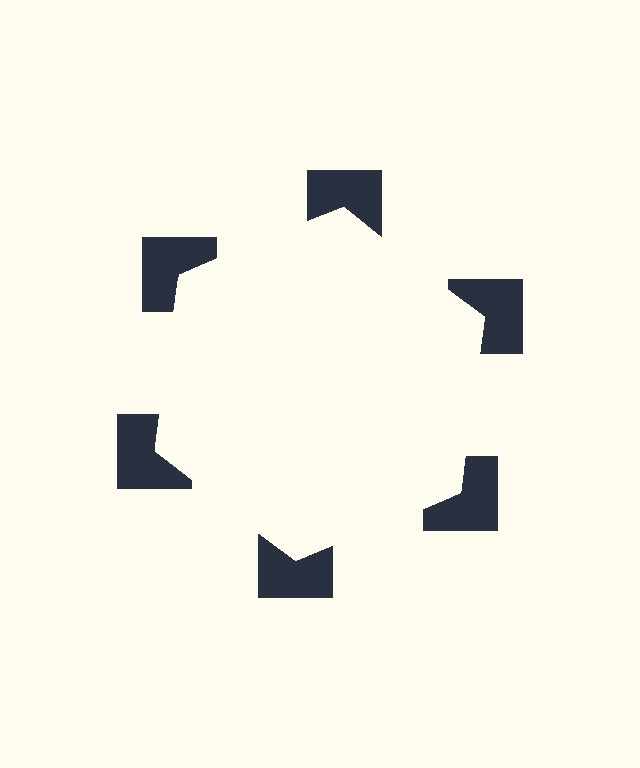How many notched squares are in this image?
There are 6 — one at each vertex of the illusory hexagon.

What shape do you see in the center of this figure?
An illusory hexagon — its edges are inferred from the aligned wedge cuts in the notched squares, not physically drawn.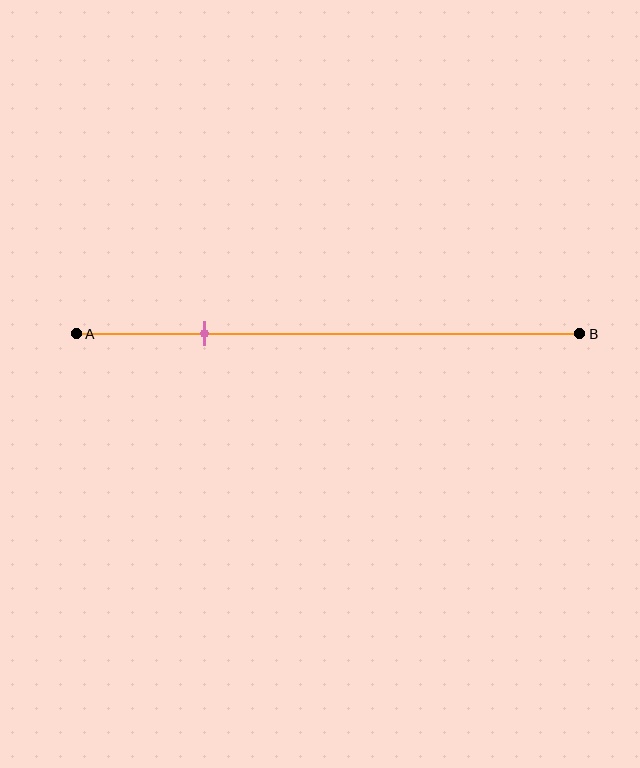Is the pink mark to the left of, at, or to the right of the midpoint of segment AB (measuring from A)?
The pink mark is to the left of the midpoint of segment AB.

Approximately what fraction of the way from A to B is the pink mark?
The pink mark is approximately 25% of the way from A to B.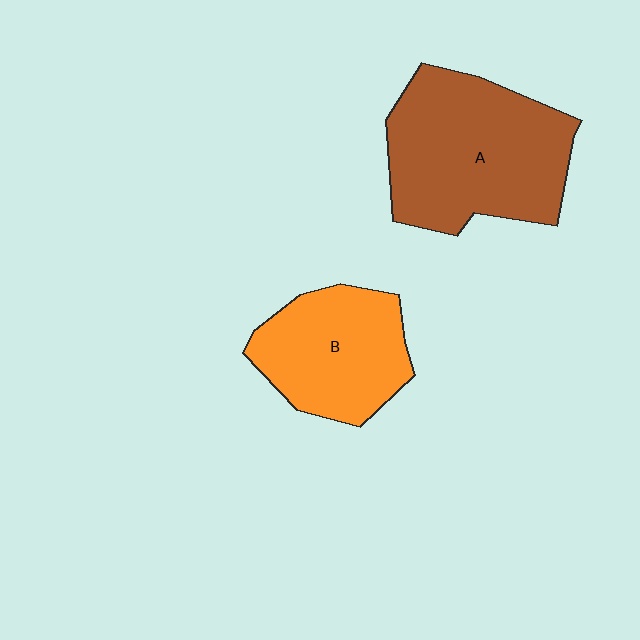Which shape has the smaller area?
Shape B (orange).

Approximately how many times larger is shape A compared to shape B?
Approximately 1.5 times.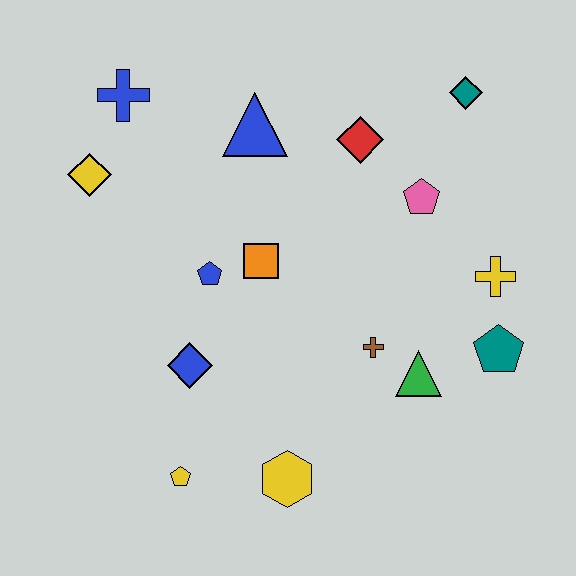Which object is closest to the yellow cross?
The teal pentagon is closest to the yellow cross.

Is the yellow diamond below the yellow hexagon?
No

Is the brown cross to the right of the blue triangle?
Yes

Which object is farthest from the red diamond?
The yellow pentagon is farthest from the red diamond.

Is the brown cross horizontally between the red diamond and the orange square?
No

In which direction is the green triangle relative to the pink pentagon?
The green triangle is below the pink pentagon.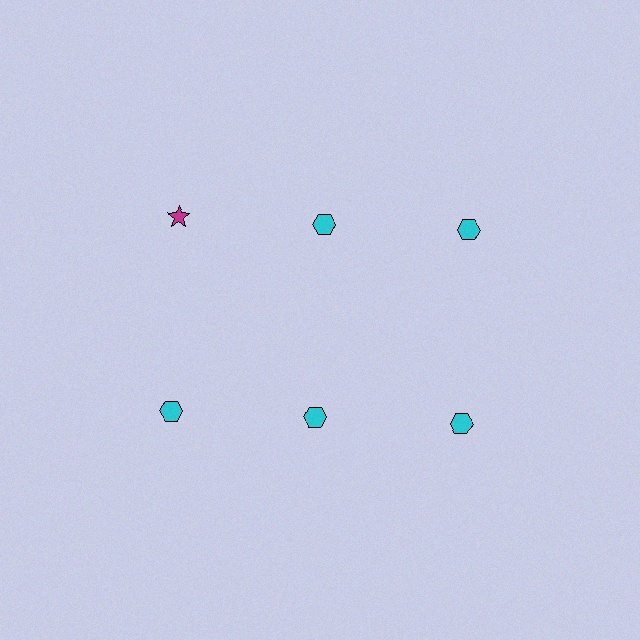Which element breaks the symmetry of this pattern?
The magenta star in the top row, leftmost column breaks the symmetry. All other shapes are cyan hexagons.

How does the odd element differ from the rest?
It differs in both color (magenta instead of cyan) and shape (star instead of hexagon).